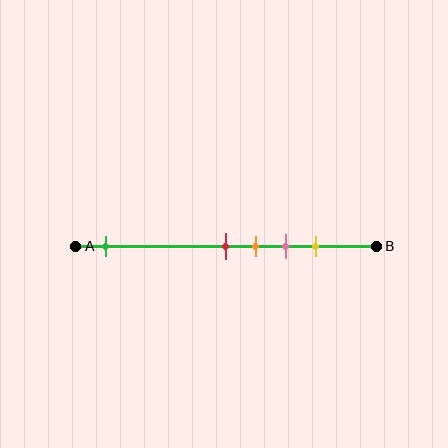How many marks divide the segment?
There are 5 marks dividing the segment.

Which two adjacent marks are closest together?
The red and orange marks are the closest adjacent pair.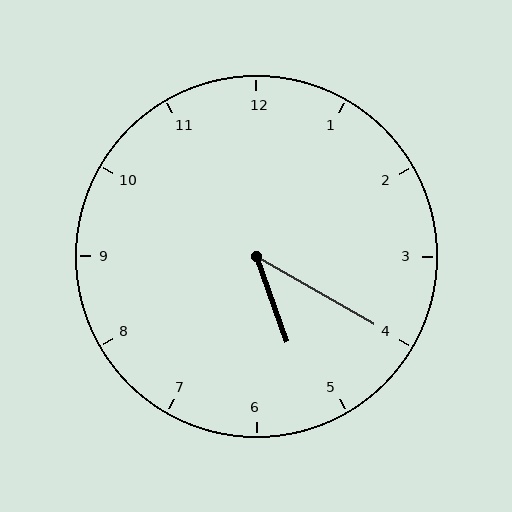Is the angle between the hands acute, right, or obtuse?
It is acute.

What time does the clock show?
5:20.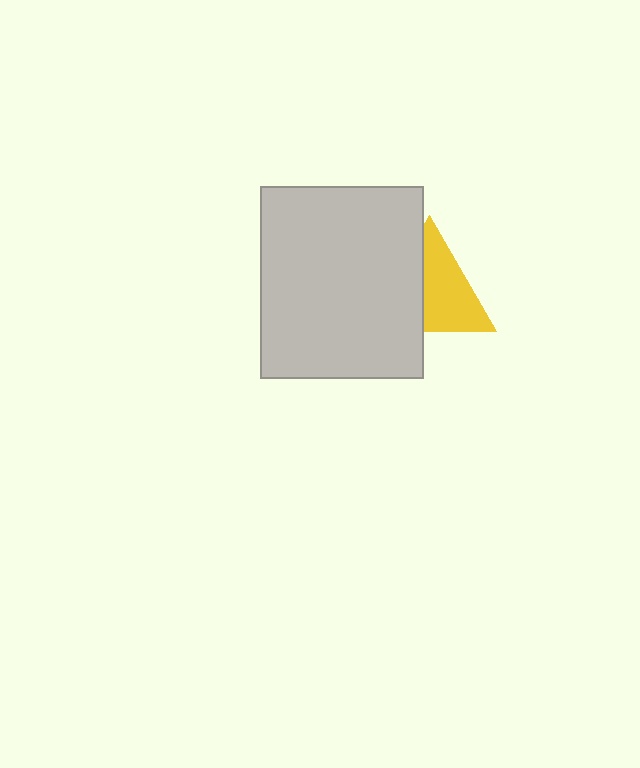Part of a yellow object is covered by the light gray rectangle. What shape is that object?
It is a triangle.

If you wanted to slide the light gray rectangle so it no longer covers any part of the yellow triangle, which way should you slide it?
Slide it left — that is the most direct way to separate the two shapes.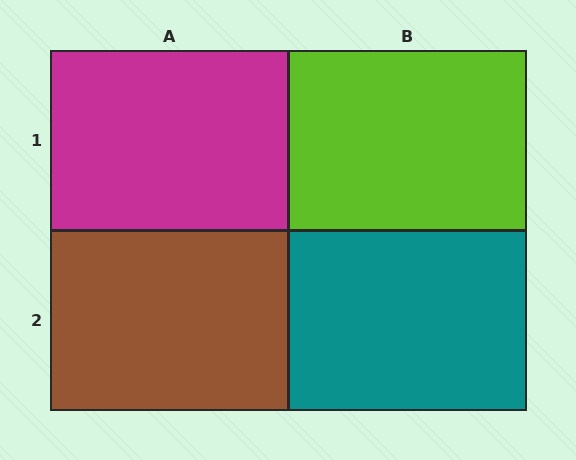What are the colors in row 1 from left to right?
Magenta, lime.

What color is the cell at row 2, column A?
Brown.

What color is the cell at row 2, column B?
Teal.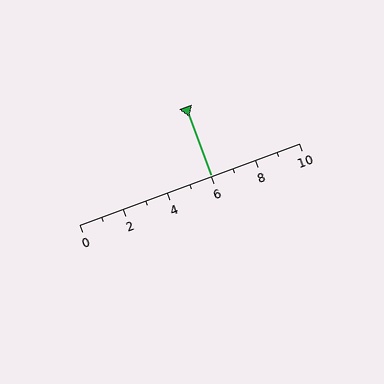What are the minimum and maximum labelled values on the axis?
The axis runs from 0 to 10.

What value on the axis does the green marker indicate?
The marker indicates approximately 6.